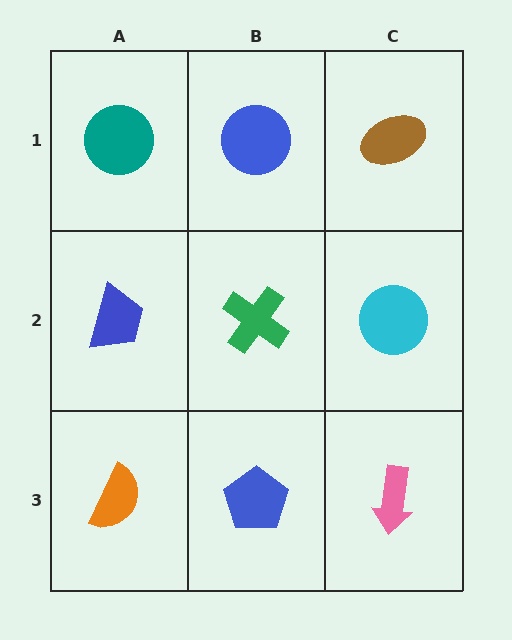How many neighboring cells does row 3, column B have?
3.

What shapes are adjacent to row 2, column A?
A teal circle (row 1, column A), an orange semicircle (row 3, column A), a green cross (row 2, column B).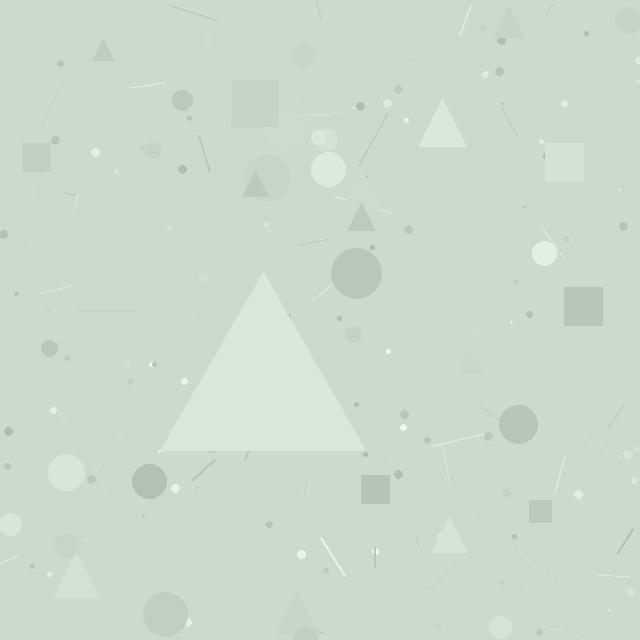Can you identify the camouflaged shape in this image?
The camouflaged shape is a triangle.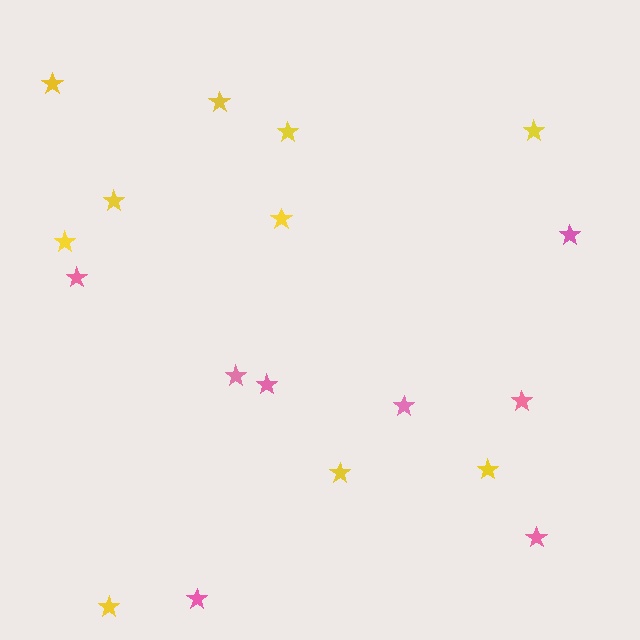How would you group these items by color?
There are 2 groups: one group of pink stars (8) and one group of yellow stars (10).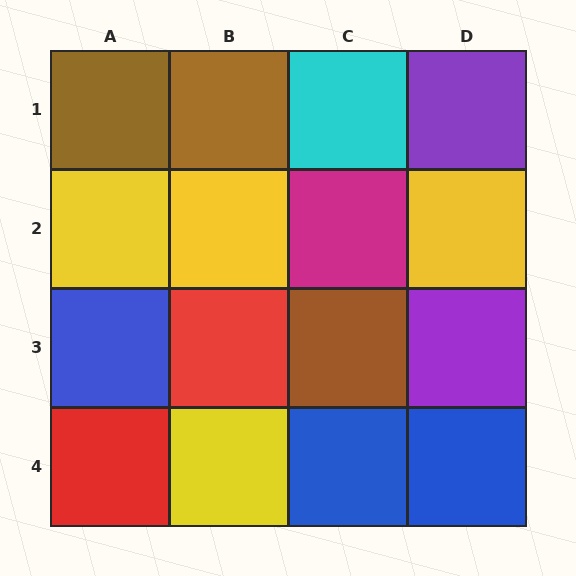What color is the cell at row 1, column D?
Purple.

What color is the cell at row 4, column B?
Yellow.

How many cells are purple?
2 cells are purple.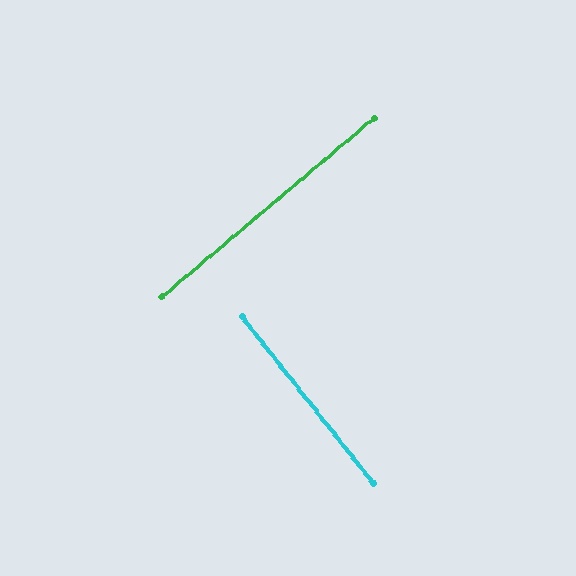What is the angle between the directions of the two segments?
Approximately 88 degrees.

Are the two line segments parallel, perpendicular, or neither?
Perpendicular — they meet at approximately 88°.